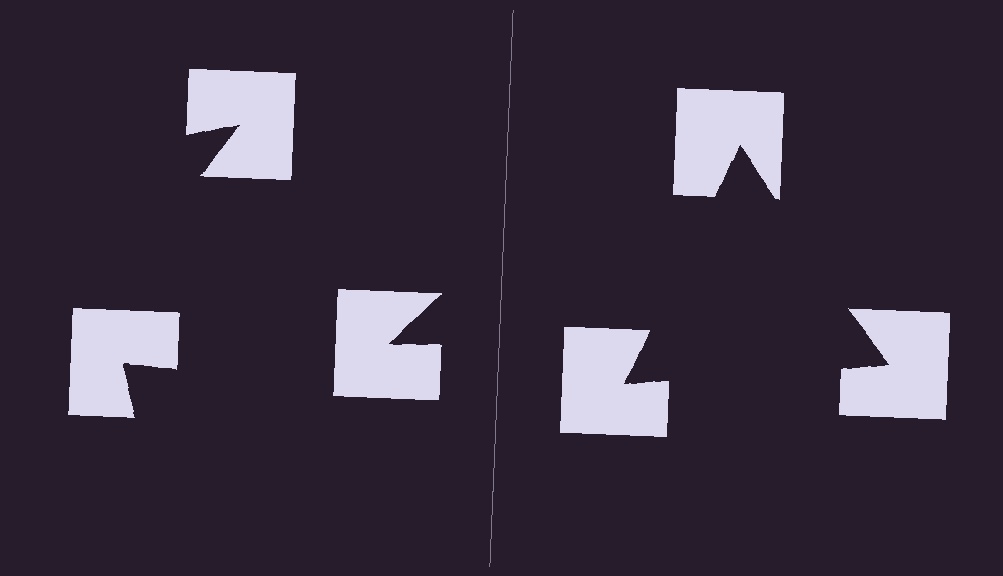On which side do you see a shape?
An illusory triangle appears on the right side. On the left side the wedge cuts are rotated, so no coherent shape forms.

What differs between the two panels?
The notched squares are positioned identically on both sides; only the wedge orientations differ. On the right they align to a triangle; on the left they are misaligned.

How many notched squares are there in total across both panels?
6 — 3 on each side.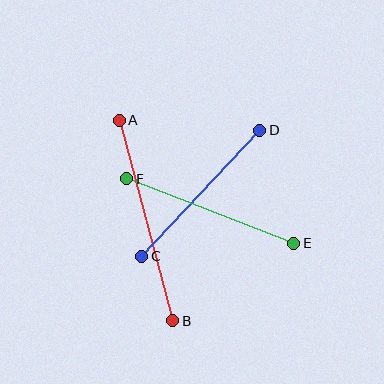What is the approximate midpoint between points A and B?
The midpoint is at approximately (146, 221) pixels.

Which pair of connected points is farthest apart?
Points A and B are farthest apart.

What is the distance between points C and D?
The distance is approximately 173 pixels.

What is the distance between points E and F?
The distance is approximately 179 pixels.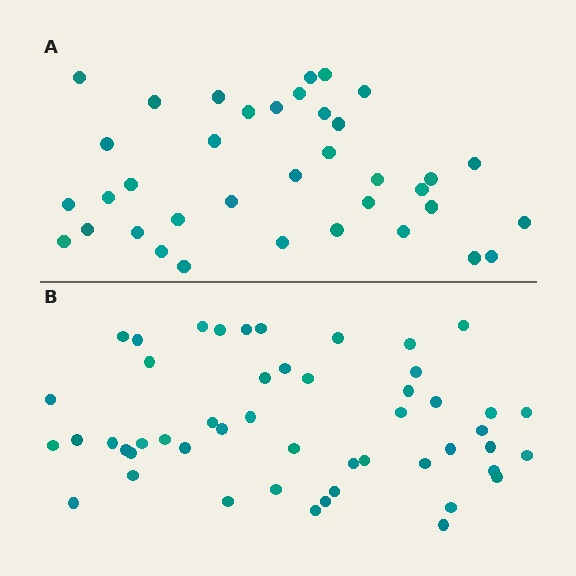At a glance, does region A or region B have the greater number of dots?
Region B (the bottom region) has more dots.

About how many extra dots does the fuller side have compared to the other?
Region B has approximately 15 more dots than region A.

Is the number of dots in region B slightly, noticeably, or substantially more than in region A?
Region B has noticeably more, but not dramatically so. The ratio is roughly 1.4 to 1.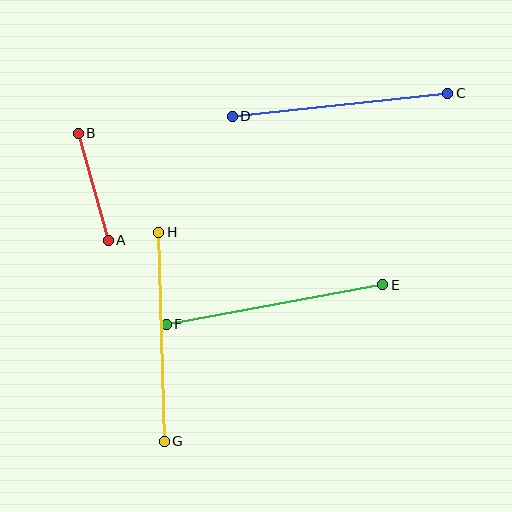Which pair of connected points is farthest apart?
Points E and F are farthest apart.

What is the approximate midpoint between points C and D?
The midpoint is at approximately (340, 105) pixels.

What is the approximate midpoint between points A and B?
The midpoint is at approximately (93, 187) pixels.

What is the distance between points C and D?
The distance is approximately 217 pixels.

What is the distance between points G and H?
The distance is approximately 209 pixels.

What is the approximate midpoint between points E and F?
The midpoint is at approximately (274, 304) pixels.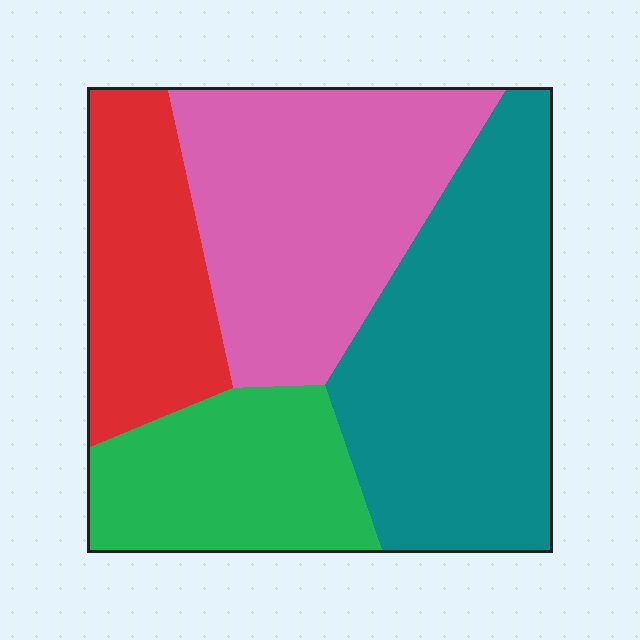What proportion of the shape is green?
Green covers roughly 20% of the shape.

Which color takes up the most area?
Teal, at roughly 35%.